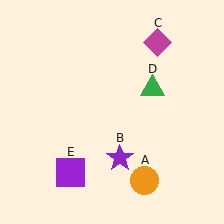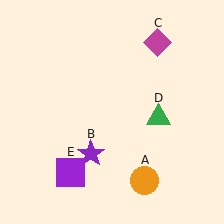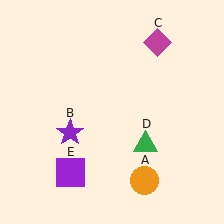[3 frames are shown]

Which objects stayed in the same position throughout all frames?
Orange circle (object A) and magenta diamond (object C) and purple square (object E) remained stationary.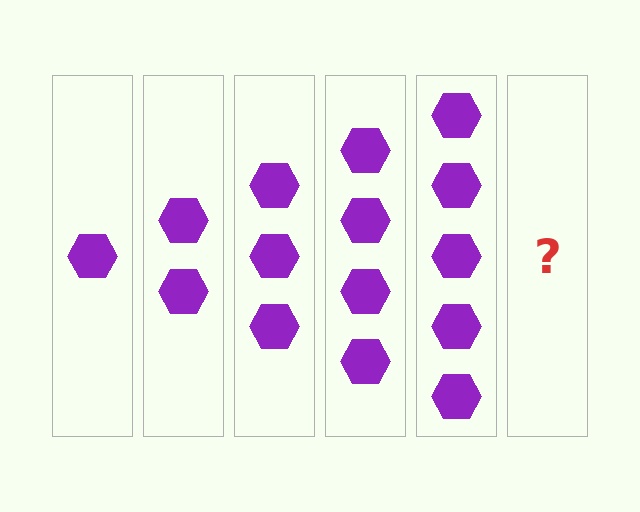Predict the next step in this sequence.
The next step is 6 hexagons.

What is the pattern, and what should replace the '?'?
The pattern is that each step adds one more hexagon. The '?' should be 6 hexagons.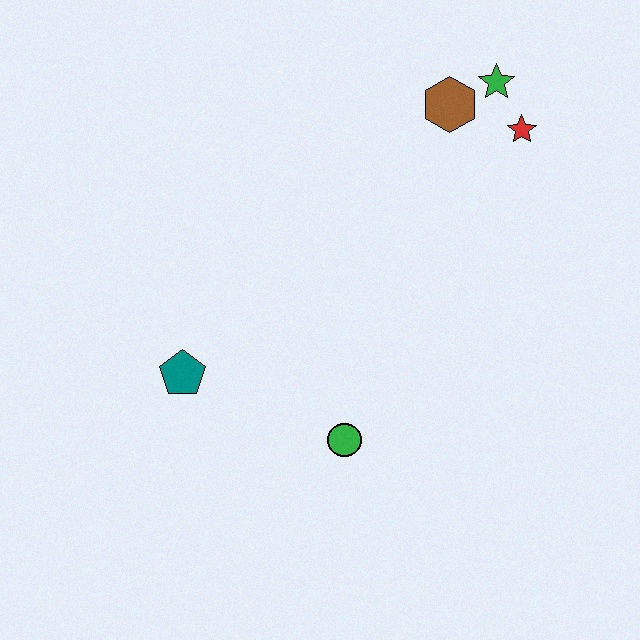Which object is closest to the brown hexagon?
The green star is closest to the brown hexagon.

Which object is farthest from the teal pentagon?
The green star is farthest from the teal pentagon.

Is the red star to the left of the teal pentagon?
No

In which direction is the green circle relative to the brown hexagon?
The green circle is below the brown hexagon.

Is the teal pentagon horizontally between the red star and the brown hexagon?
No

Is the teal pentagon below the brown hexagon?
Yes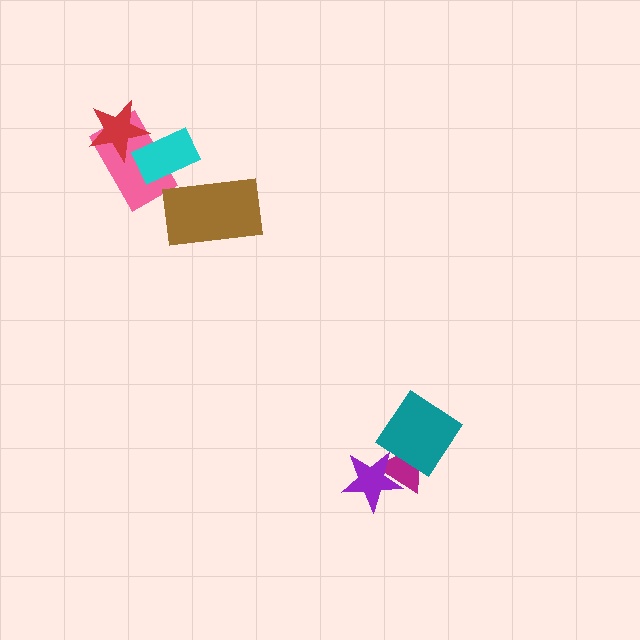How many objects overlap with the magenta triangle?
2 objects overlap with the magenta triangle.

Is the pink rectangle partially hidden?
Yes, it is partially covered by another shape.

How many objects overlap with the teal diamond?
1 object overlaps with the teal diamond.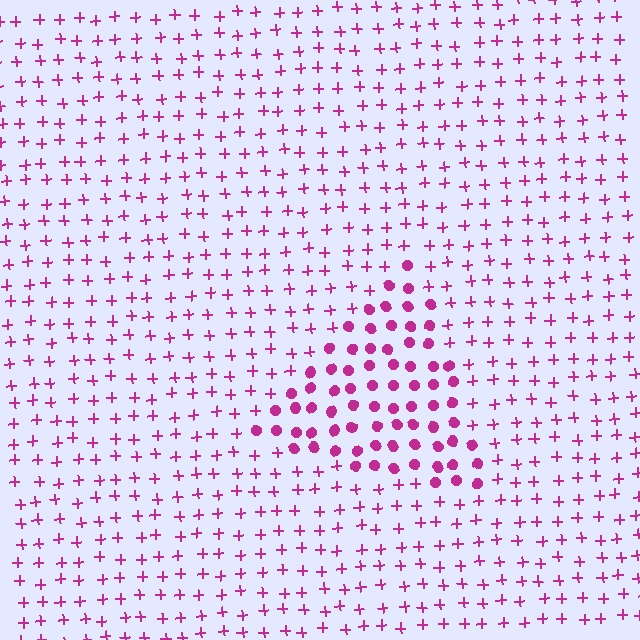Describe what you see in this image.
The image is filled with small magenta elements arranged in a uniform grid. A triangle-shaped region contains circles, while the surrounding area contains plus signs. The boundary is defined purely by the change in element shape.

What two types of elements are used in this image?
The image uses circles inside the triangle region and plus signs outside it.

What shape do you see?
I see a triangle.